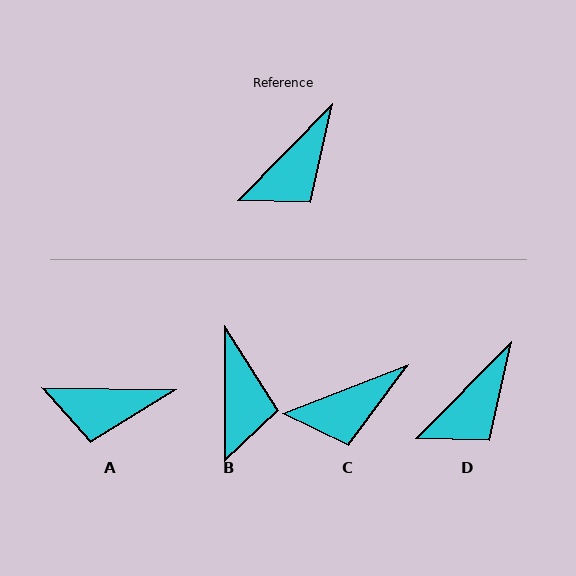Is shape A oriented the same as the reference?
No, it is off by about 46 degrees.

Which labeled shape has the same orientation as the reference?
D.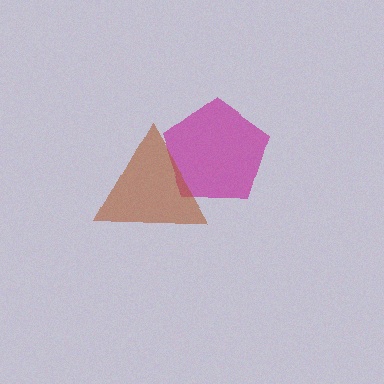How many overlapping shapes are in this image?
There are 2 overlapping shapes in the image.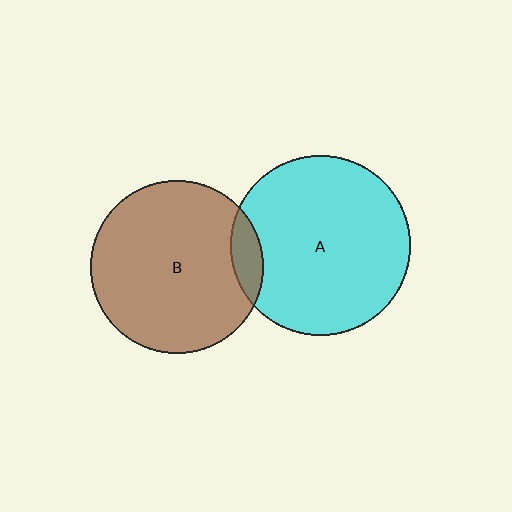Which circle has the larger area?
Circle A (cyan).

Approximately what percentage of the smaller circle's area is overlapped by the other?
Approximately 10%.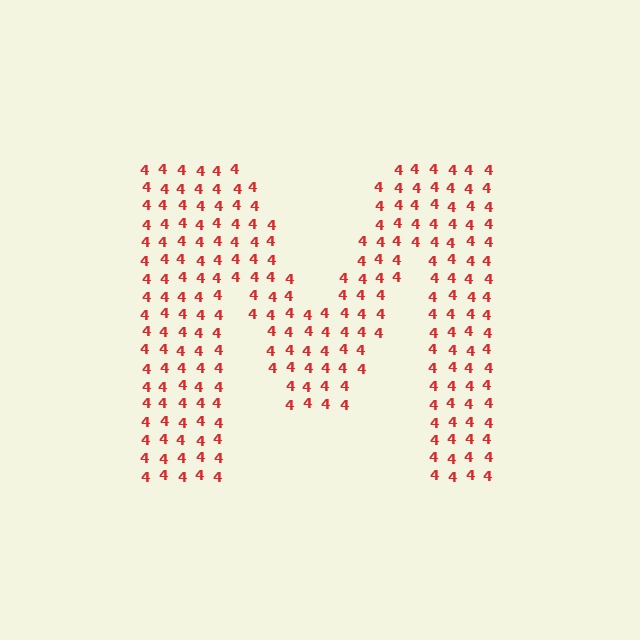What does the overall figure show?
The overall figure shows the letter M.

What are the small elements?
The small elements are digit 4's.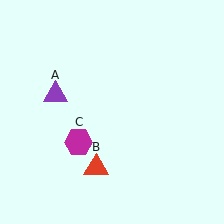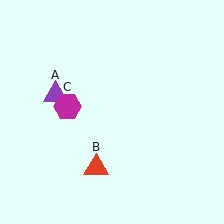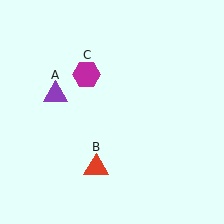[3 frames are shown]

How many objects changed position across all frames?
1 object changed position: magenta hexagon (object C).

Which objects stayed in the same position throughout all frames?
Purple triangle (object A) and red triangle (object B) remained stationary.